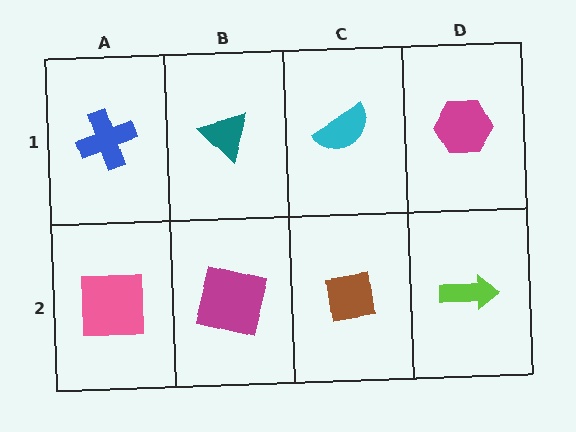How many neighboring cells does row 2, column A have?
2.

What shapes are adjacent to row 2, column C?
A cyan semicircle (row 1, column C), a magenta square (row 2, column B), a lime arrow (row 2, column D).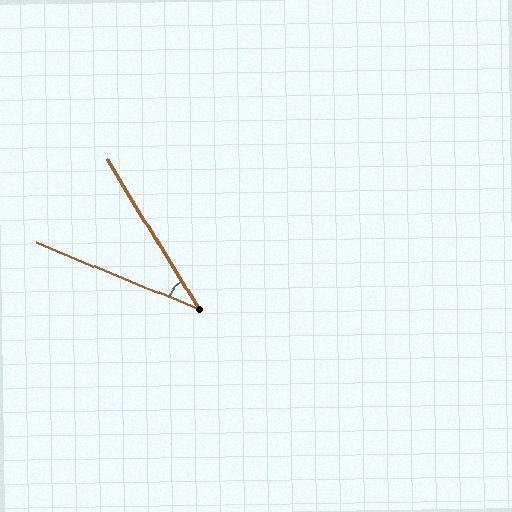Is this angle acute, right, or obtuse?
It is acute.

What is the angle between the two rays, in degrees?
Approximately 36 degrees.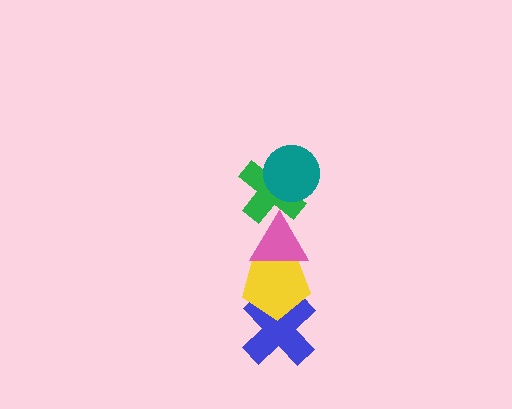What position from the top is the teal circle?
The teal circle is 1st from the top.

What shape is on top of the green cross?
The teal circle is on top of the green cross.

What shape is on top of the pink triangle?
The green cross is on top of the pink triangle.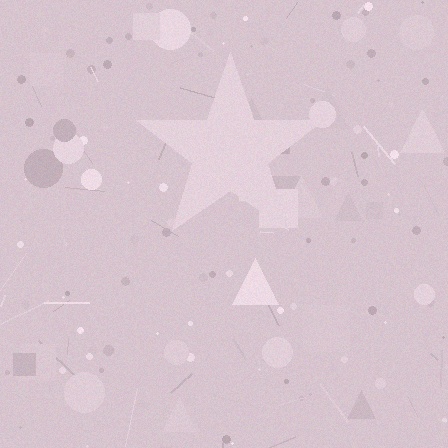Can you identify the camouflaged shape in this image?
The camouflaged shape is a star.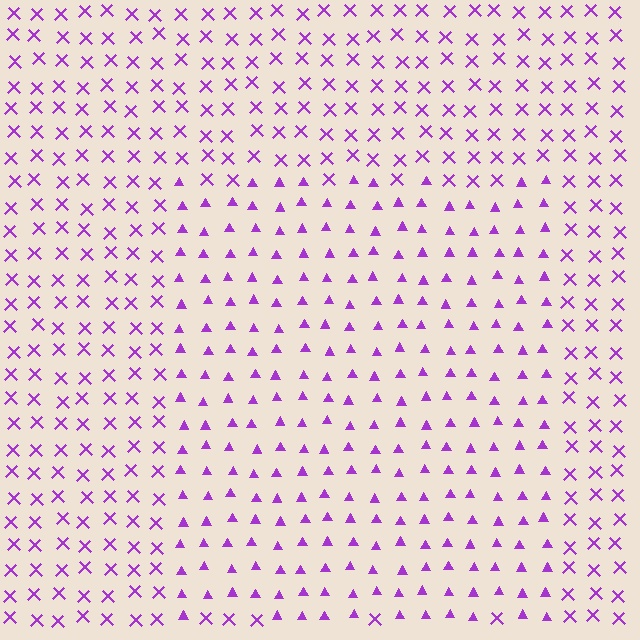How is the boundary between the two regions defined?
The boundary is defined by a change in element shape: triangles inside vs. X marks outside. All elements share the same color and spacing.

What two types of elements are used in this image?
The image uses triangles inside the rectangle region and X marks outside it.